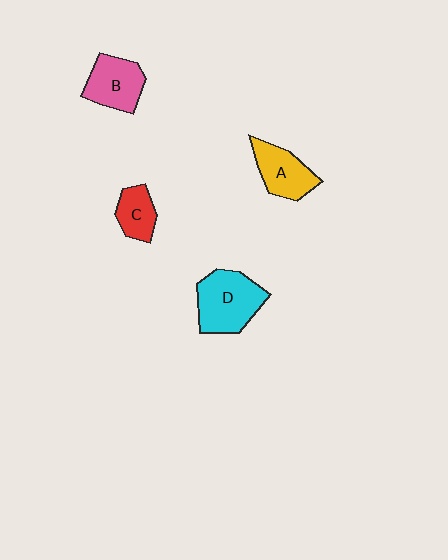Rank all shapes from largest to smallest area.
From largest to smallest: D (cyan), B (pink), A (yellow), C (red).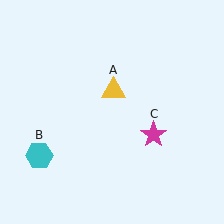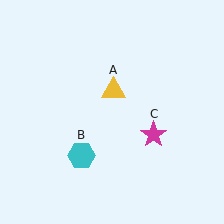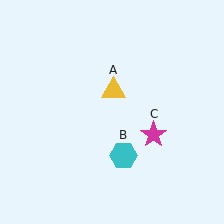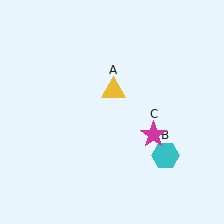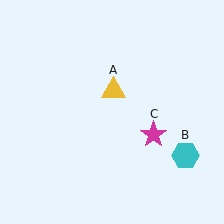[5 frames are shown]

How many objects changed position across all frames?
1 object changed position: cyan hexagon (object B).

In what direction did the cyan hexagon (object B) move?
The cyan hexagon (object B) moved right.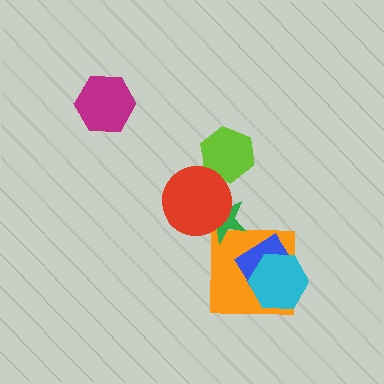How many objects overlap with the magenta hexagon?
0 objects overlap with the magenta hexagon.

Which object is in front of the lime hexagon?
The red circle is in front of the lime hexagon.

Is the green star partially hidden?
Yes, it is partially covered by another shape.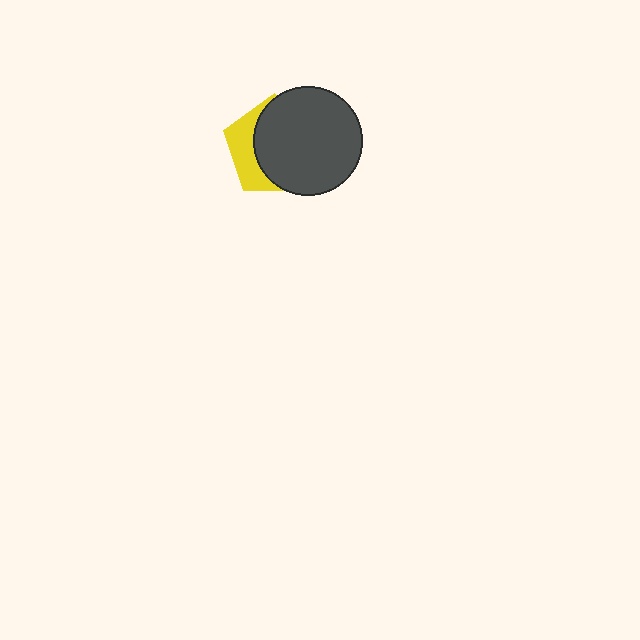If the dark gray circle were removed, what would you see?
You would see the complete yellow pentagon.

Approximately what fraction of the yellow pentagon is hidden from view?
Roughly 68% of the yellow pentagon is hidden behind the dark gray circle.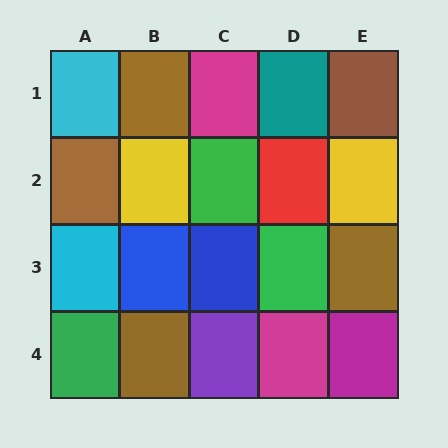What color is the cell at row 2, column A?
Brown.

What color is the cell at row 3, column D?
Green.